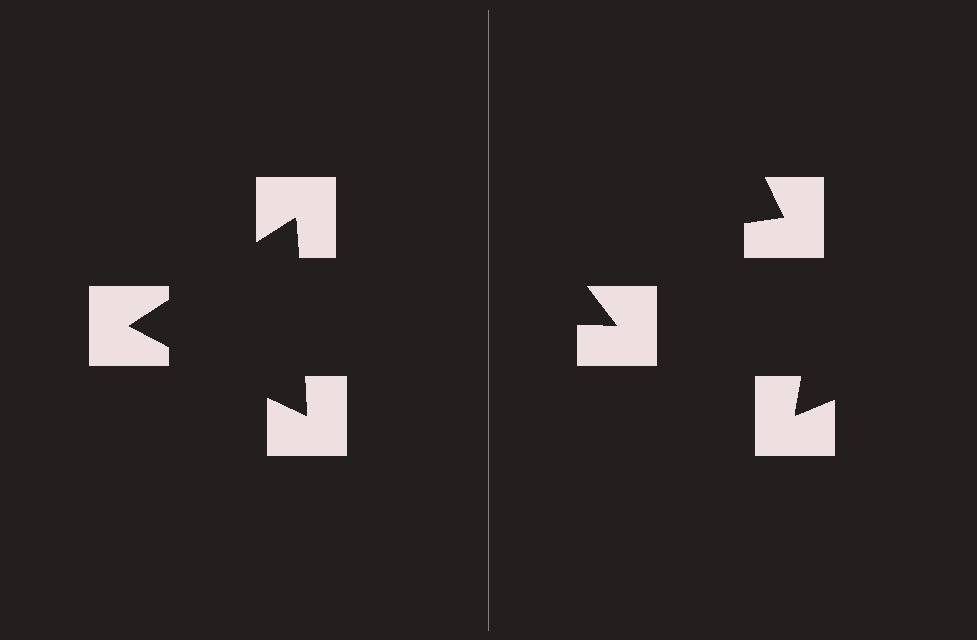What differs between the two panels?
The notched squares are positioned identically on both sides; only the wedge orientations differ. On the left they align to a triangle; on the right they are misaligned.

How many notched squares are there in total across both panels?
6 — 3 on each side.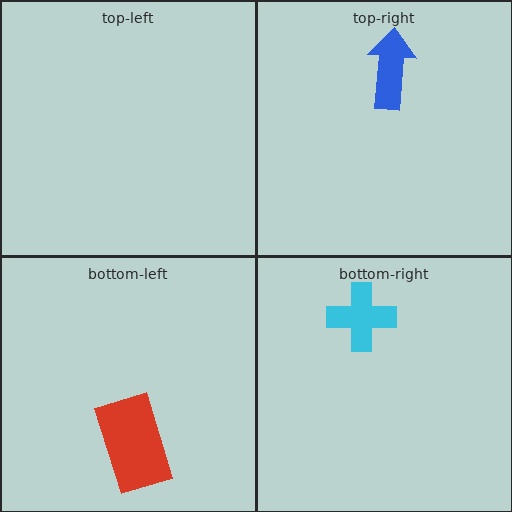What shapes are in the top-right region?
The blue arrow.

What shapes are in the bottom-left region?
The red rectangle.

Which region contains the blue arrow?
The top-right region.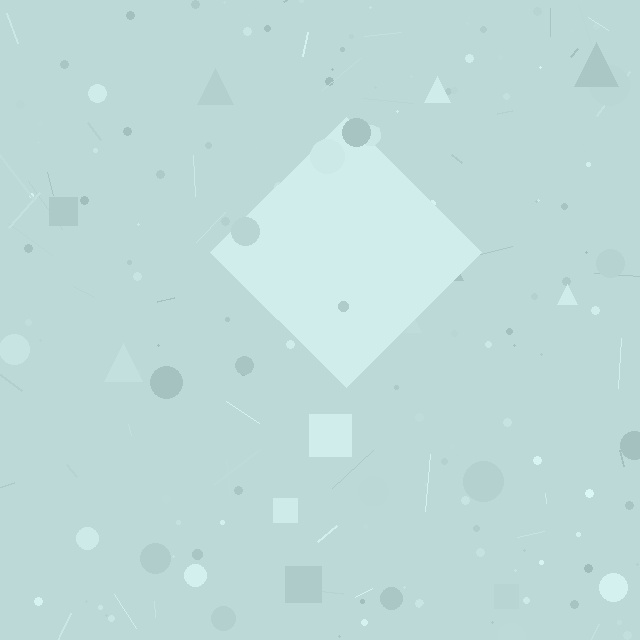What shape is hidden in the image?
A diamond is hidden in the image.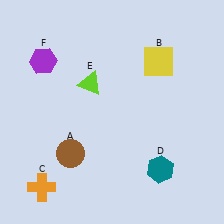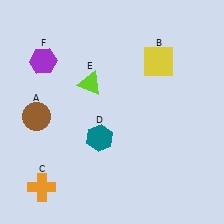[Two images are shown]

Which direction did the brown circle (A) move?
The brown circle (A) moved up.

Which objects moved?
The objects that moved are: the brown circle (A), the teal hexagon (D).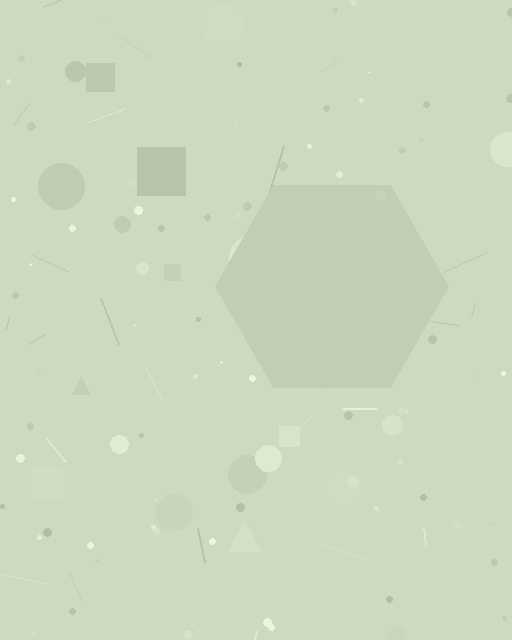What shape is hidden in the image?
A hexagon is hidden in the image.